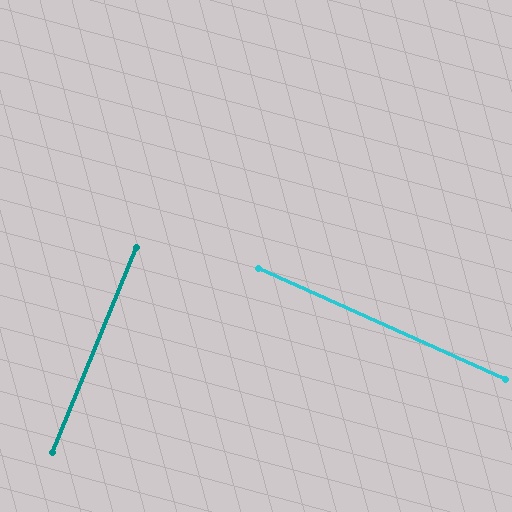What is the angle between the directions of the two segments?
Approximately 88 degrees.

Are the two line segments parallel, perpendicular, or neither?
Perpendicular — they meet at approximately 88°.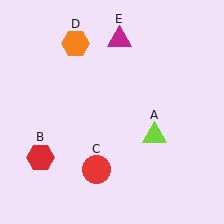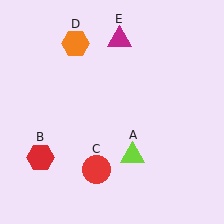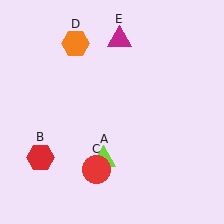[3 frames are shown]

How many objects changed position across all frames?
1 object changed position: lime triangle (object A).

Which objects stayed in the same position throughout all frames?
Red hexagon (object B) and red circle (object C) and orange hexagon (object D) and magenta triangle (object E) remained stationary.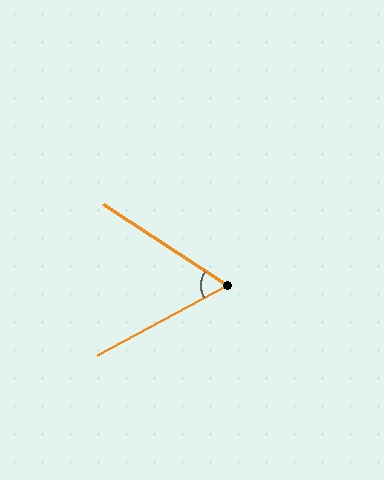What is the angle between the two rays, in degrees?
Approximately 62 degrees.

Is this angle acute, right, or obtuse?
It is acute.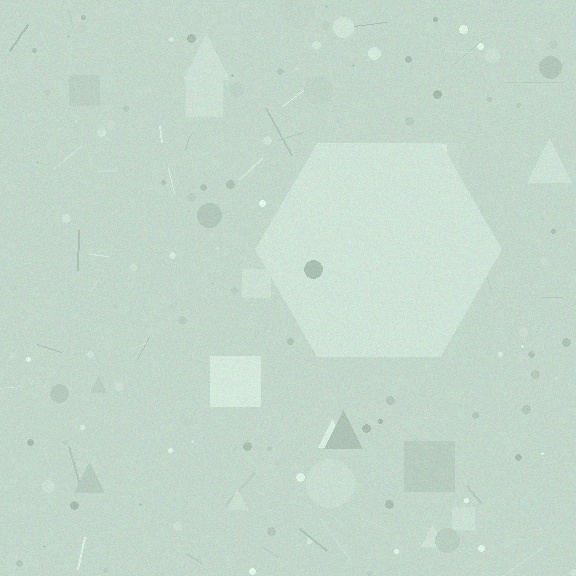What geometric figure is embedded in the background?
A hexagon is embedded in the background.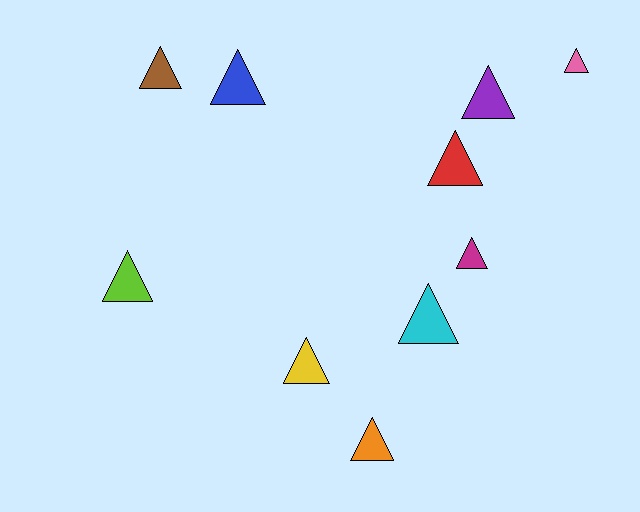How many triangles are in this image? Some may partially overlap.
There are 10 triangles.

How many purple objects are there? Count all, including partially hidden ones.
There is 1 purple object.